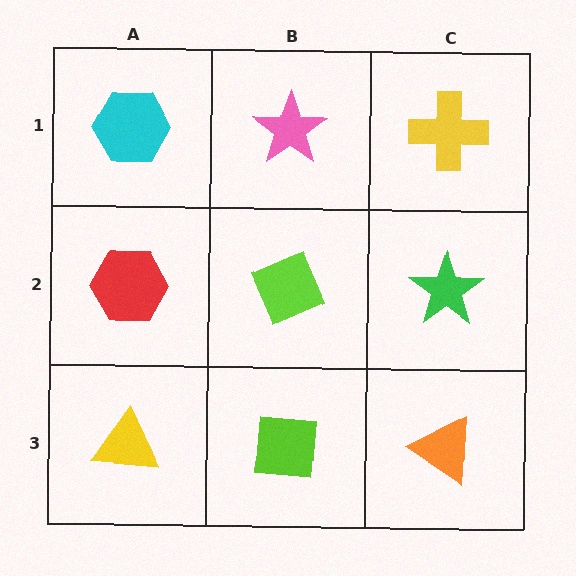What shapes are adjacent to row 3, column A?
A red hexagon (row 2, column A), a lime square (row 3, column B).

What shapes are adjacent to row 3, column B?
A lime diamond (row 2, column B), a yellow triangle (row 3, column A), an orange triangle (row 3, column C).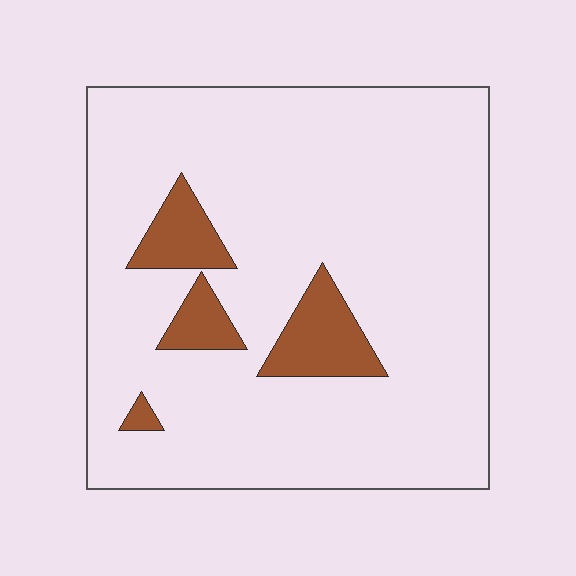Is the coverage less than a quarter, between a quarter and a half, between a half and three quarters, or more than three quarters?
Less than a quarter.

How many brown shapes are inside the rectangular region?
4.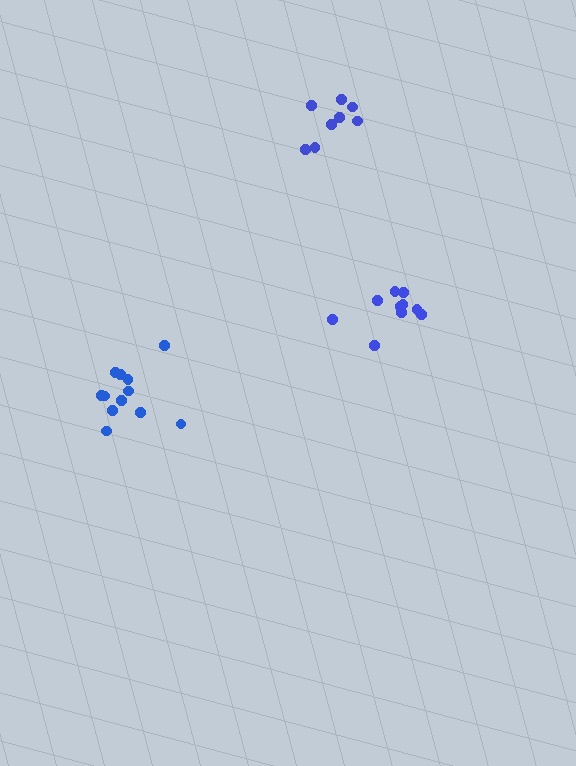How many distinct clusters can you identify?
There are 3 distinct clusters.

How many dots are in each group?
Group 1: 8 dots, Group 2: 12 dots, Group 3: 10 dots (30 total).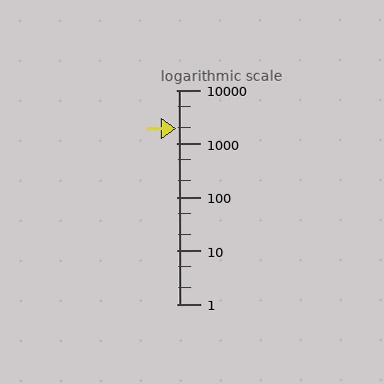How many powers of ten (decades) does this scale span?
The scale spans 4 decades, from 1 to 10000.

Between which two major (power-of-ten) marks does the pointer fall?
The pointer is between 1000 and 10000.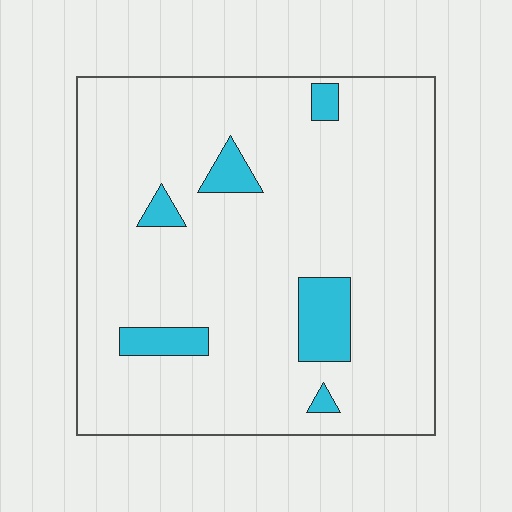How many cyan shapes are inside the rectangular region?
6.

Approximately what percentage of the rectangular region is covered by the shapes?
Approximately 10%.